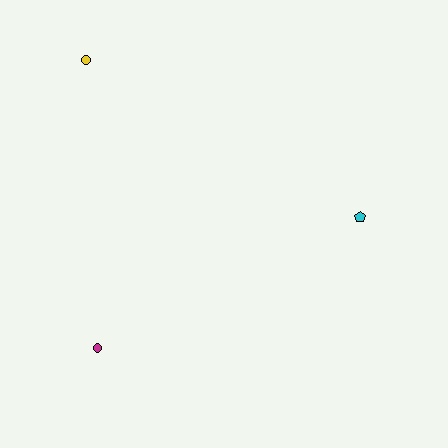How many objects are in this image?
There are 3 objects.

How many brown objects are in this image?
There are no brown objects.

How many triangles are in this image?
There are no triangles.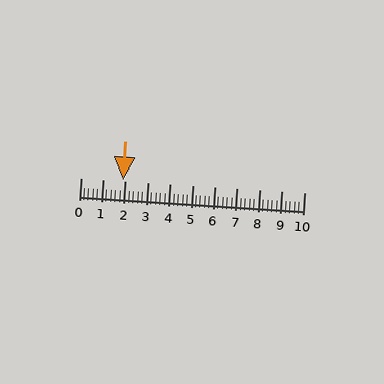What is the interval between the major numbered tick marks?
The major tick marks are spaced 1 units apart.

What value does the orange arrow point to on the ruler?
The orange arrow points to approximately 1.9.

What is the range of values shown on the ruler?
The ruler shows values from 0 to 10.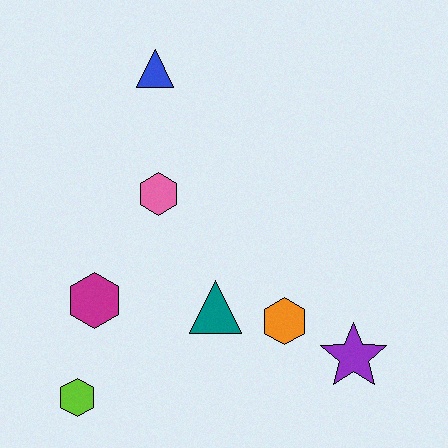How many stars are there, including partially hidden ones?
There is 1 star.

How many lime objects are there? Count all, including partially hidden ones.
There is 1 lime object.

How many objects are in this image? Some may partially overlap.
There are 7 objects.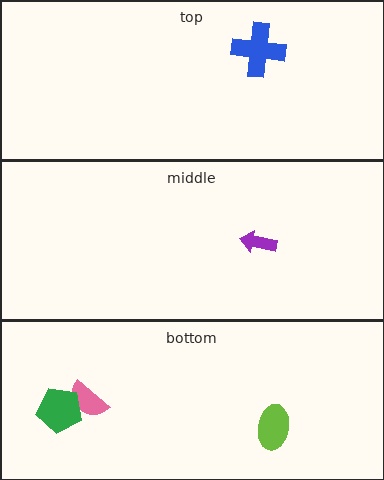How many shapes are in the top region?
1.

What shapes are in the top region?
The blue cross.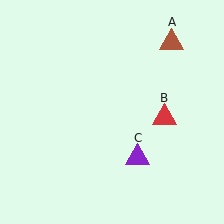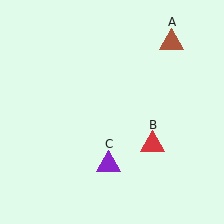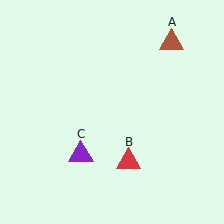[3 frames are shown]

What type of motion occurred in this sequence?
The red triangle (object B), purple triangle (object C) rotated clockwise around the center of the scene.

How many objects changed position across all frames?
2 objects changed position: red triangle (object B), purple triangle (object C).